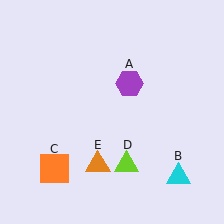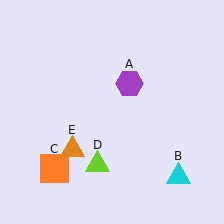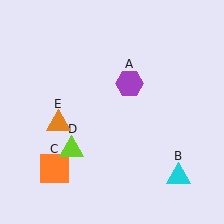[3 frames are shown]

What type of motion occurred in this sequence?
The lime triangle (object D), orange triangle (object E) rotated clockwise around the center of the scene.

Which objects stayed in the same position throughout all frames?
Purple hexagon (object A) and cyan triangle (object B) and orange square (object C) remained stationary.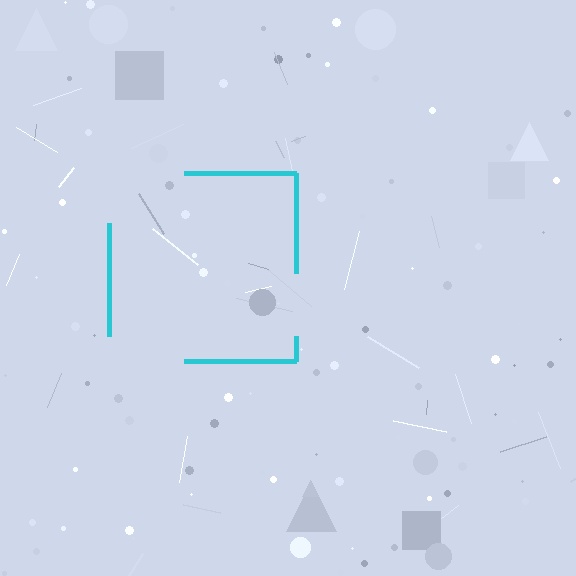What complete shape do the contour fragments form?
The contour fragments form a square.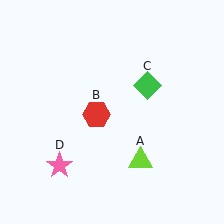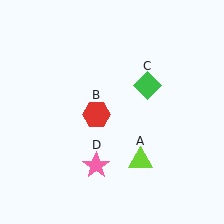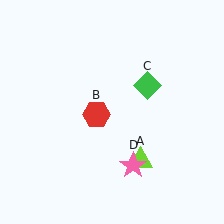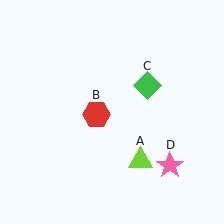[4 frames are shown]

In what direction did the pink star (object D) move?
The pink star (object D) moved right.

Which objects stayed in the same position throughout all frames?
Lime triangle (object A) and red hexagon (object B) and green diamond (object C) remained stationary.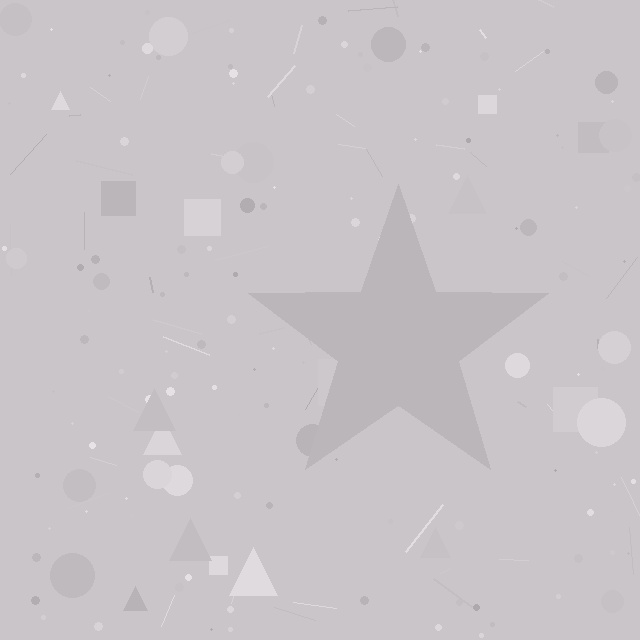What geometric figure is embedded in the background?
A star is embedded in the background.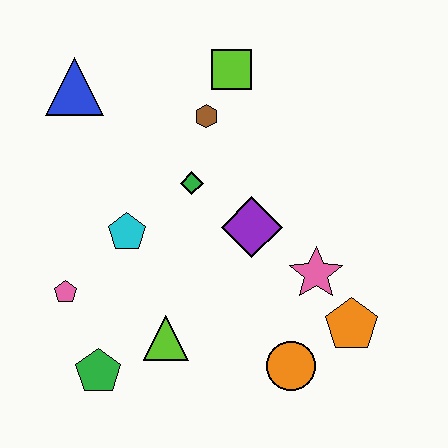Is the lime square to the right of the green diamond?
Yes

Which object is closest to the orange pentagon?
The pink star is closest to the orange pentagon.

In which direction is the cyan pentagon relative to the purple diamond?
The cyan pentagon is to the left of the purple diamond.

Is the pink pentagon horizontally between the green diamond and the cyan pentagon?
No